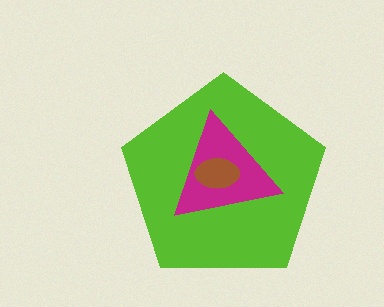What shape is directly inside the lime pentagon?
The magenta triangle.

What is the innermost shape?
The brown ellipse.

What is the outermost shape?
The lime pentagon.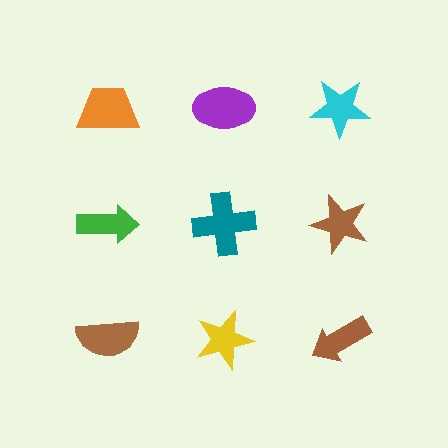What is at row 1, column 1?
An orange trapezoid.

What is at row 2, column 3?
A brown star.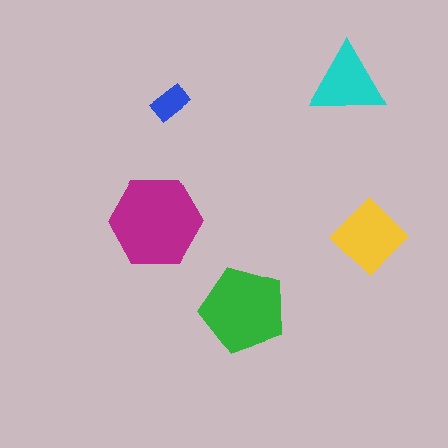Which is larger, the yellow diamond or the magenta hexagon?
The magenta hexagon.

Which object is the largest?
The magenta hexagon.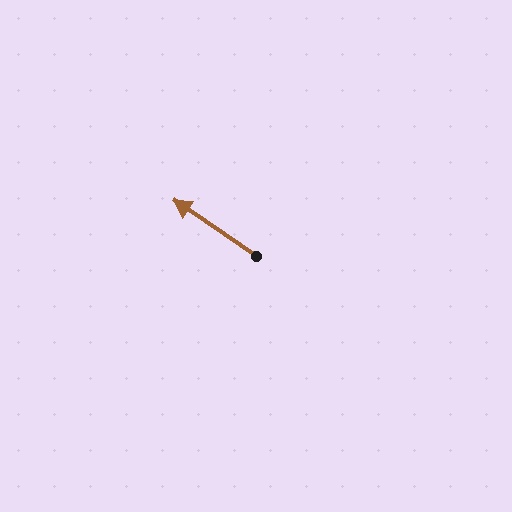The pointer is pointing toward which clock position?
Roughly 10 o'clock.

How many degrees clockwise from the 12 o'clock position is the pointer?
Approximately 304 degrees.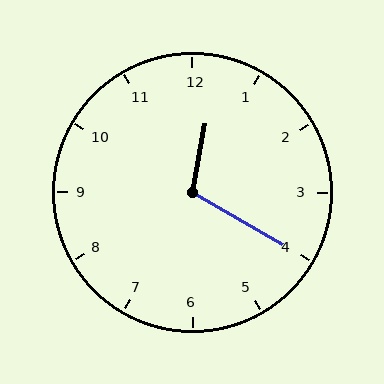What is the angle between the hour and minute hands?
Approximately 110 degrees.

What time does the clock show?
12:20.